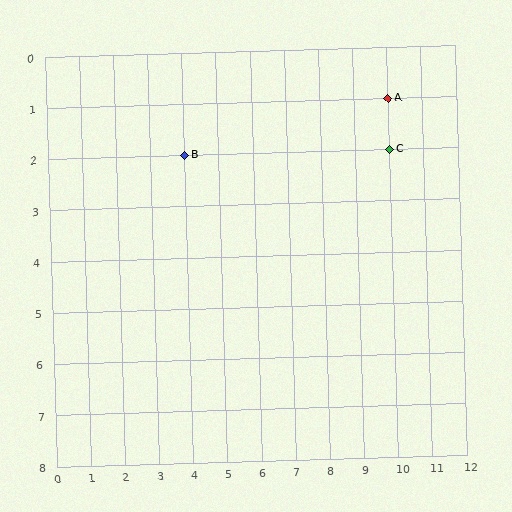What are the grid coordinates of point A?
Point A is at grid coordinates (10, 1).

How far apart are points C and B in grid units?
Points C and B are 6 columns apart.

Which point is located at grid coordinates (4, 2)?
Point B is at (4, 2).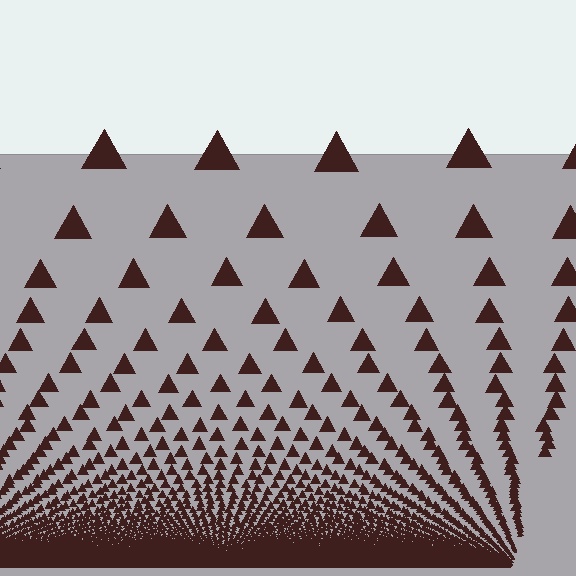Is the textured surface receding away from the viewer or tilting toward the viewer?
The surface appears to tilt toward the viewer. Texture elements get larger and sparser toward the top.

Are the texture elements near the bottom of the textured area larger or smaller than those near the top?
Smaller. The gradient is inverted — elements near the bottom are smaller and denser.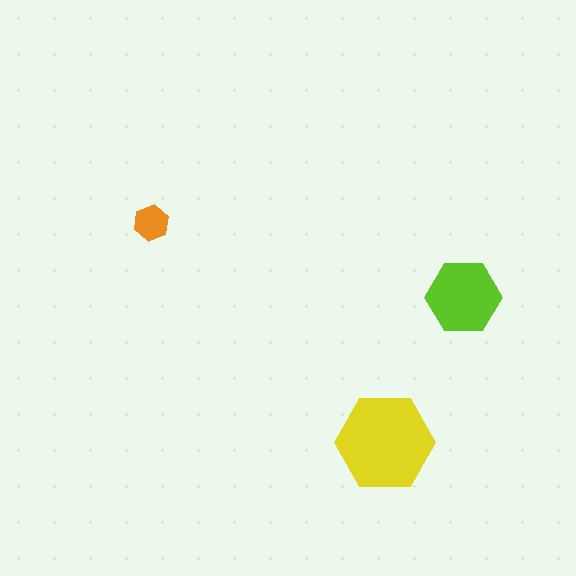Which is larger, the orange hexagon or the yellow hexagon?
The yellow one.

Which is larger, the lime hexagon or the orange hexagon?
The lime one.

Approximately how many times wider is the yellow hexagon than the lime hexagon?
About 1.5 times wider.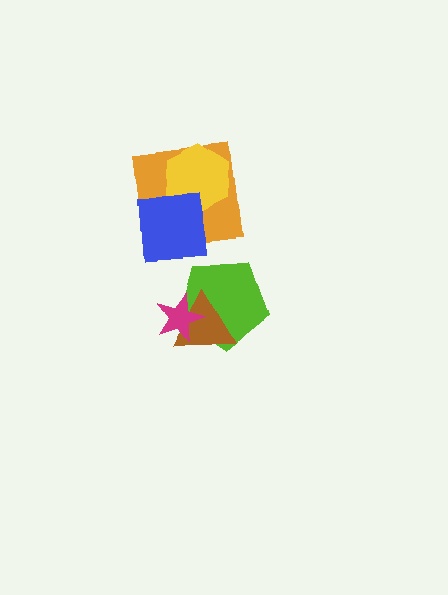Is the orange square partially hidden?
Yes, it is partially covered by another shape.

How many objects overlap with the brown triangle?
2 objects overlap with the brown triangle.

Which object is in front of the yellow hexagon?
The blue square is in front of the yellow hexagon.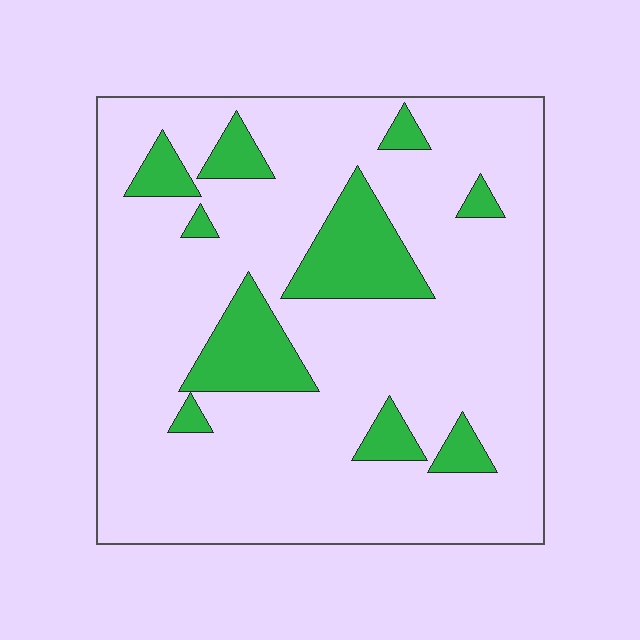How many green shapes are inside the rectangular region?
10.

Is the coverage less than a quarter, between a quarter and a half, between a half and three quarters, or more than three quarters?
Less than a quarter.